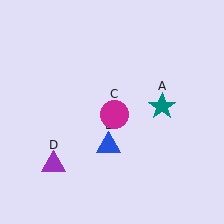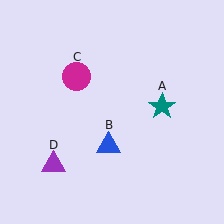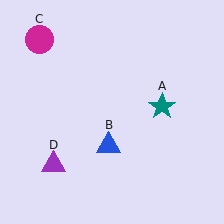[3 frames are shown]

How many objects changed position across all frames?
1 object changed position: magenta circle (object C).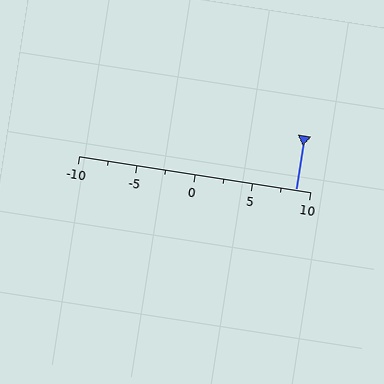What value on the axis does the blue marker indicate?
The marker indicates approximately 8.8.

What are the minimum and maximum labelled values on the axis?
The axis runs from -10 to 10.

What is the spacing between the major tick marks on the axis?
The major ticks are spaced 5 apart.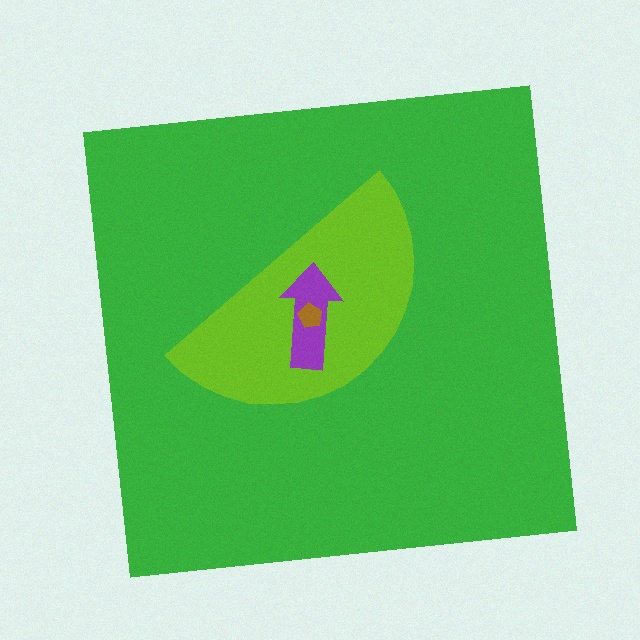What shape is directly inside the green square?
The lime semicircle.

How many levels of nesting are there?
4.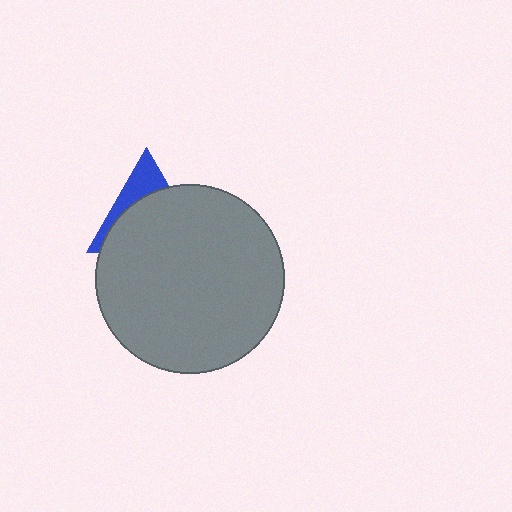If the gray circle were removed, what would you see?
You would see the complete blue triangle.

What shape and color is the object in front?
The object in front is a gray circle.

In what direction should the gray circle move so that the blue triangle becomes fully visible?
The gray circle should move down. That is the shortest direction to clear the overlap and leave the blue triangle fully visible.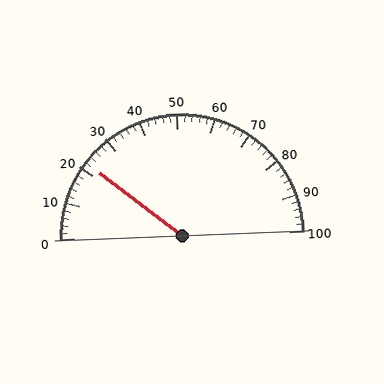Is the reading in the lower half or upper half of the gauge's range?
The reading is in the lower half of the range (0 to 100).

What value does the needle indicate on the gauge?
The needle indicates approximately 22.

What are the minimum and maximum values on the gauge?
The gauge ranges from 0 to 100.